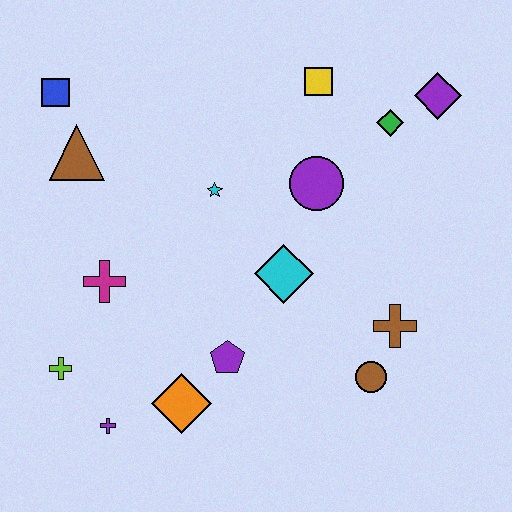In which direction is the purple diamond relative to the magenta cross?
The purple diamond is to the right of the magenta cross.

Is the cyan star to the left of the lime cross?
No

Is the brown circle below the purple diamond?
Yes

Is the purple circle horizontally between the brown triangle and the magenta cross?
No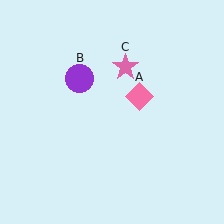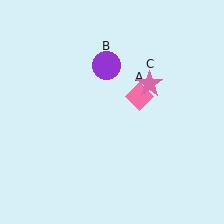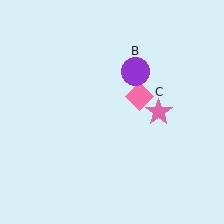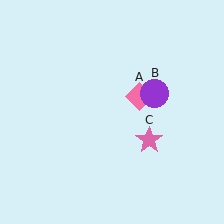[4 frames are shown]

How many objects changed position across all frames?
2 objects changed position: purple circle (object B), pink star (object C).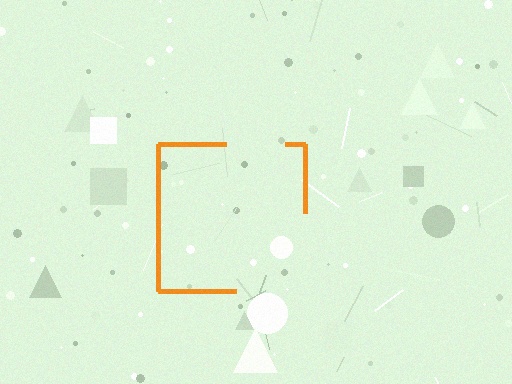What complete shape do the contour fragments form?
The contour fragments form a square.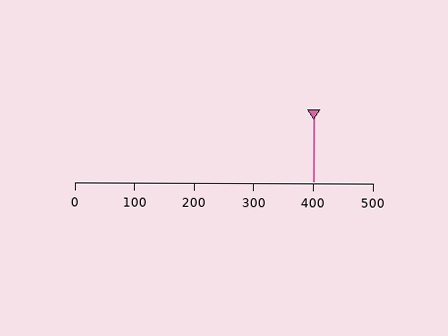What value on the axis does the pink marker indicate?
The marker indicates approximately 400.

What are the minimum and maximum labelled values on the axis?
The axis runs from 0 to 500.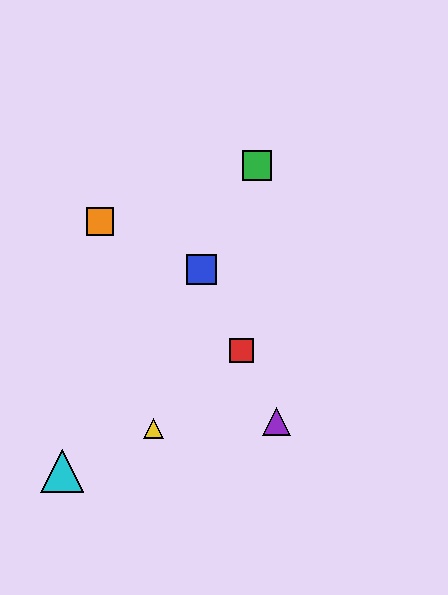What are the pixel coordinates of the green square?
The green square is at (257, 166).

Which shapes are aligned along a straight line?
The red square, the blue square, the purple triangle are aligned along a straight line.